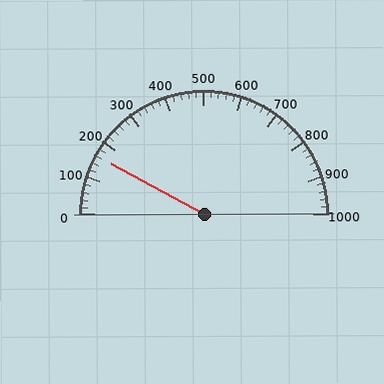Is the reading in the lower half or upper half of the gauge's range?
The reading is in the lower half of the range (0 to 1000).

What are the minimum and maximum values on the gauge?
The gauge ranges from 0 to 1000.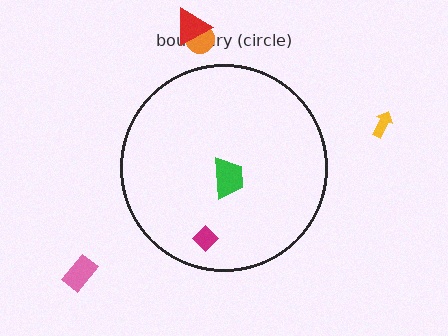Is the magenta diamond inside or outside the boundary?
Inside.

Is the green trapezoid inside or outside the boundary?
Inside.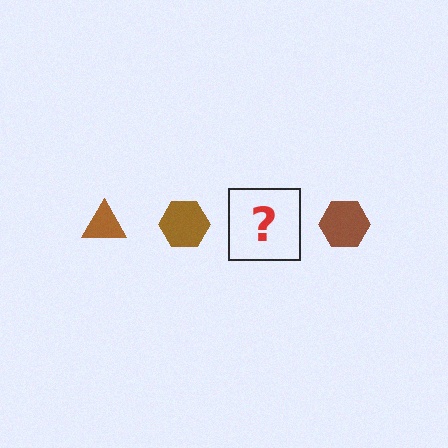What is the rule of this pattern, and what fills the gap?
The rule is that the pattern cycles through triangle, hexagon shapes in brown. The gap should be filled with a brown triangle.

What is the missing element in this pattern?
The missing element is a brown triangle.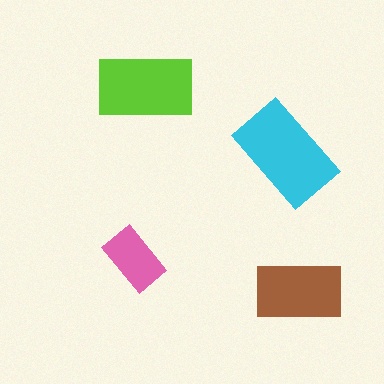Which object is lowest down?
The brown rectangle is bottommost.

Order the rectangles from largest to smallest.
the cyan one, the lime one, the brown one, the pink one.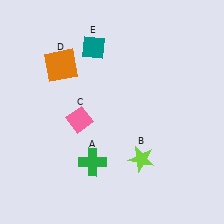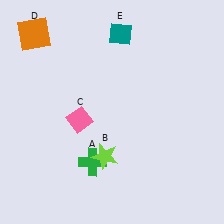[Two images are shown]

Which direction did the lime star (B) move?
The lime star (B) moved left.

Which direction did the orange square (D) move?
The orange square (D) moved up.